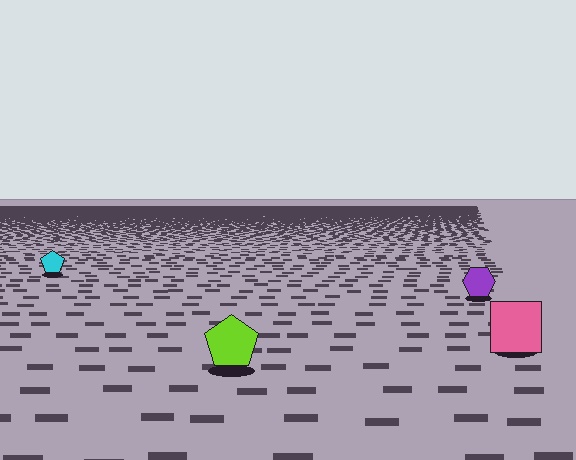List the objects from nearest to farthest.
From nearest to farthest: the lime pentagon, the pink square, the purple hexagon, the cyan pentagon.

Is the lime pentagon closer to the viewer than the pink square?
Yes. The lime pentagon is closer — you can tell from the texture gradient: the ground texture is coarser near it.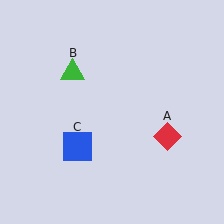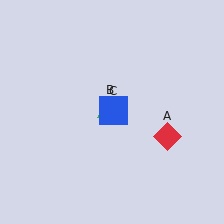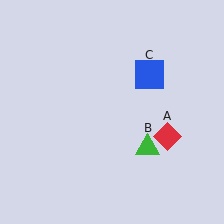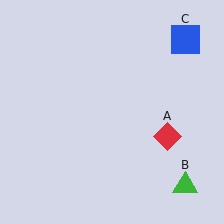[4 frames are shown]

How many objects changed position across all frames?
2 objects changed position: green triangle (object B), blue square (object C).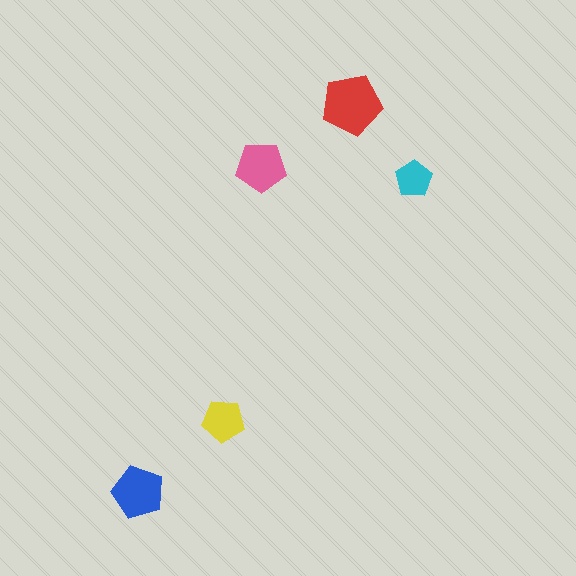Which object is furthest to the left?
The blue pentagon is leftmost.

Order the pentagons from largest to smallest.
the red one, the blue one, the pink one, the yellow one, the cyan one.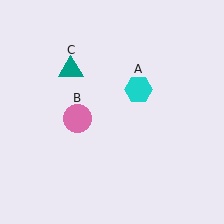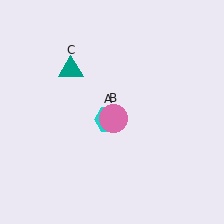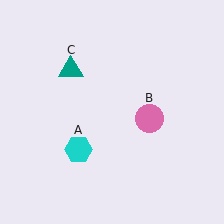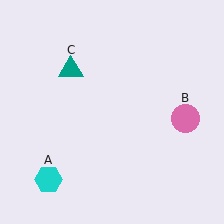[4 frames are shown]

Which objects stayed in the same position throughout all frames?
Teal triangle (object C) remained stationary.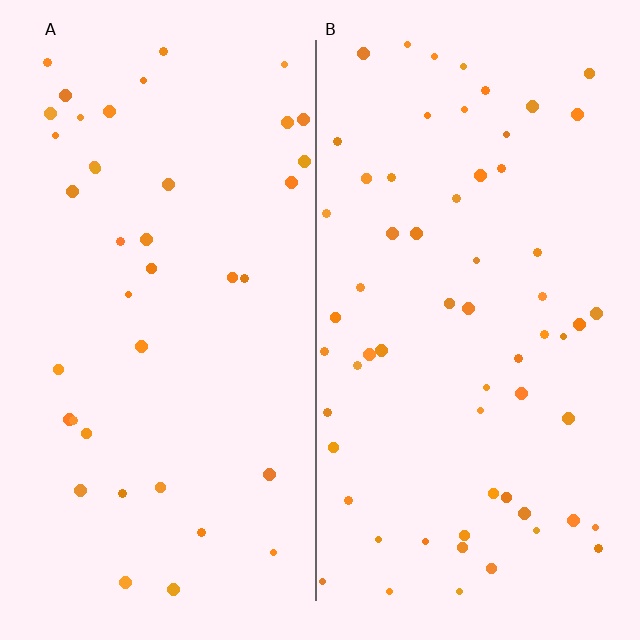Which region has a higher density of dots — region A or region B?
B (the right).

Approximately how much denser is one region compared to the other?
Approximately 1.6× — region B over region A.